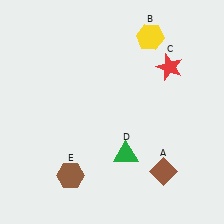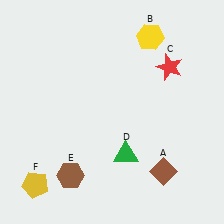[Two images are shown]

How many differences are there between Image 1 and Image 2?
There is 1 difference between the two images.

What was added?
A yellow pentagon (F) was added in Image 2.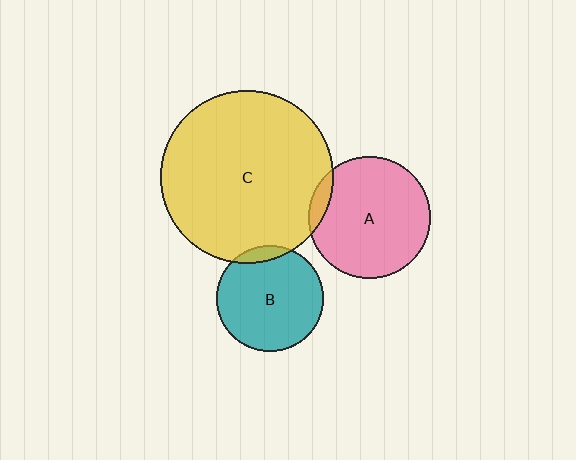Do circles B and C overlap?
Yes.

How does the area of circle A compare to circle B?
Approximately 1.3 times.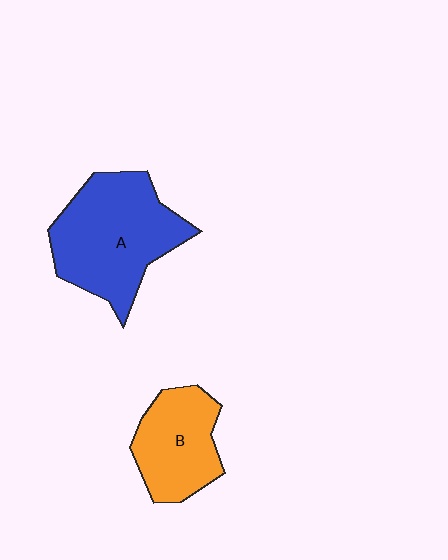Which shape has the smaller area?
Shape B (orange).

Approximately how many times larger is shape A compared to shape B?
Approximately 1.6 times.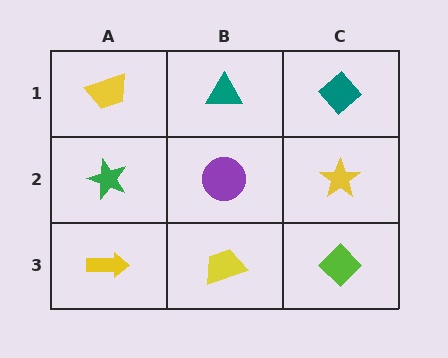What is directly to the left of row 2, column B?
A green star.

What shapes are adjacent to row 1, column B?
A purple circle (row 2, column B), a yellow trapezoid (row 1, column A), a teal diamond (row 1, column C).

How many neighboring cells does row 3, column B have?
3.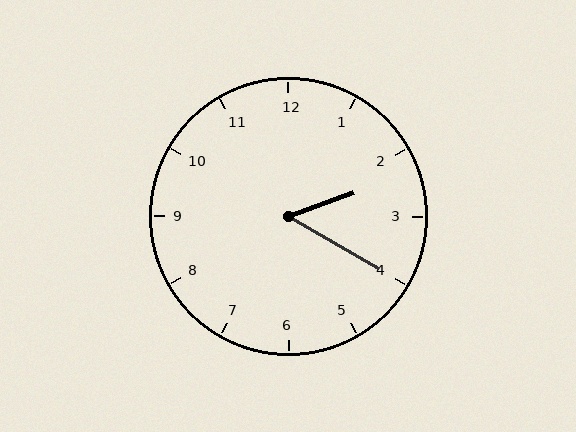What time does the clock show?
2:20.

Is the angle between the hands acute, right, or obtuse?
It is acute.